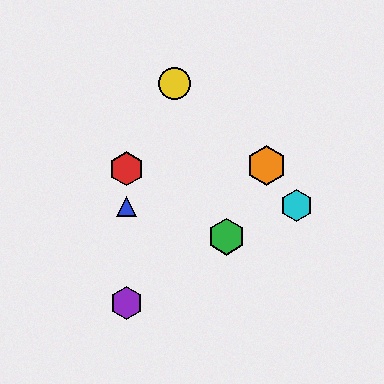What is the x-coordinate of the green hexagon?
The green hexagon is at x≈227.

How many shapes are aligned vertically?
3 shapes (the red hexagon, the blue triangle, the purple hexagon) are aligned vertically.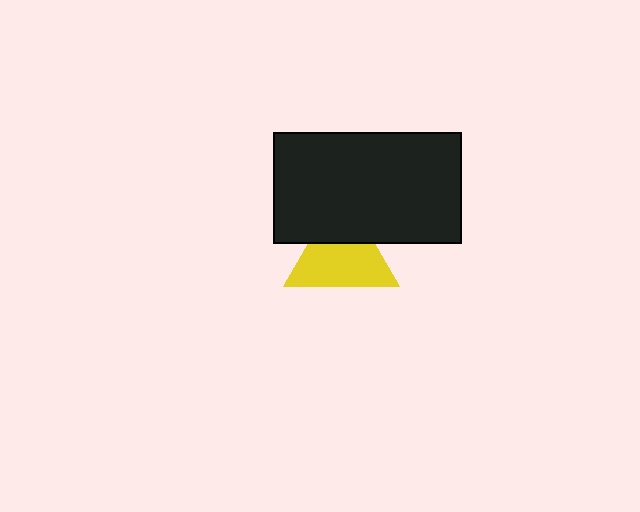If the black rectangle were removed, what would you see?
You would see the complete yellow triangle.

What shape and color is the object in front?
The object in front is a black rectangle.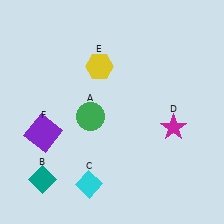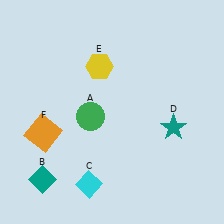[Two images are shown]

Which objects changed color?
D changed from magenta to teal. F changed from purple to orange.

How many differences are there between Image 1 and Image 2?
There are 2 differences between the two images.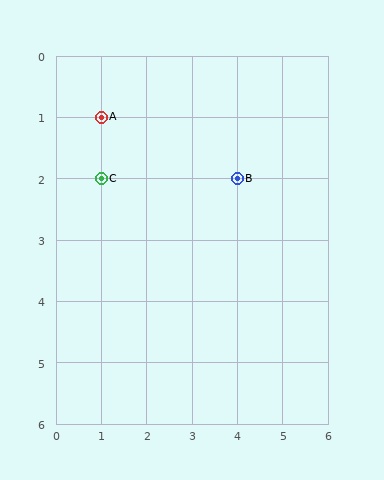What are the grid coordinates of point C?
Point C is at grid coordinates (1, 2).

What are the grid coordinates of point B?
Point B is at grid coordinates (4, 2).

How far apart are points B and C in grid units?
Points B and C are 3 columns apart.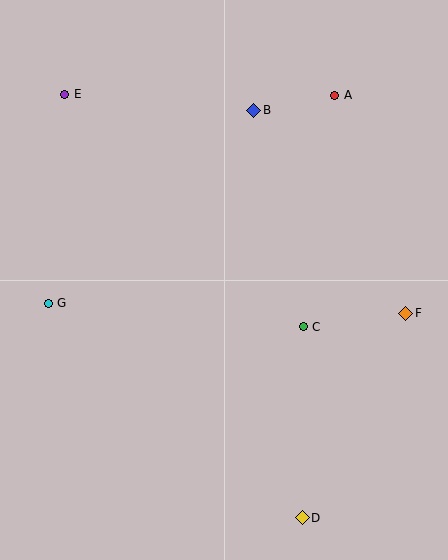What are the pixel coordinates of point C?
Point C is at (303, 327).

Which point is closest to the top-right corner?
Point A is closest to the top-right corner.